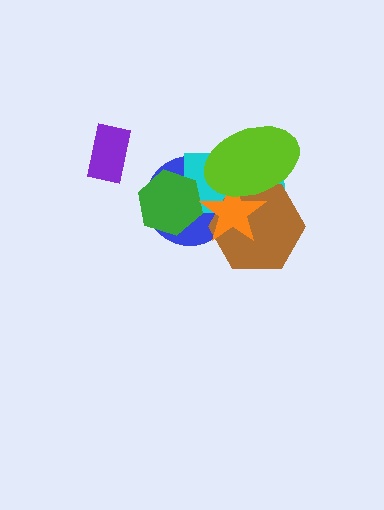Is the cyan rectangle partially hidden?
Yes, it is partially covered by another shape.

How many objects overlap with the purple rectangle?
0 objects overlap with the purple rectangle.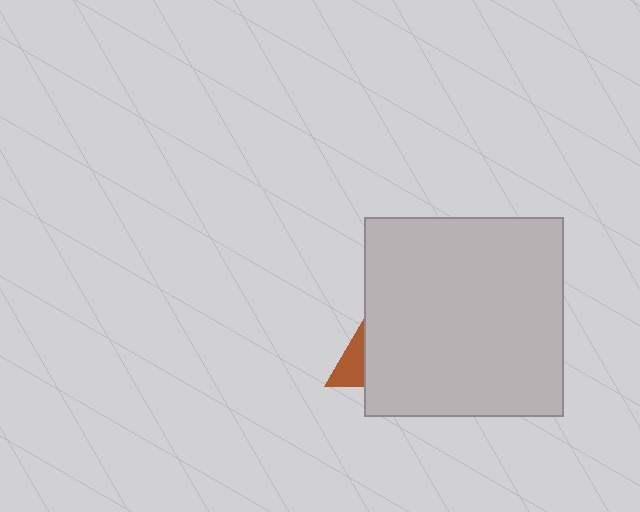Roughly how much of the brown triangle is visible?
A small part of it is visible (roughly 32%).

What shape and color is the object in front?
The object in front is a light gray square.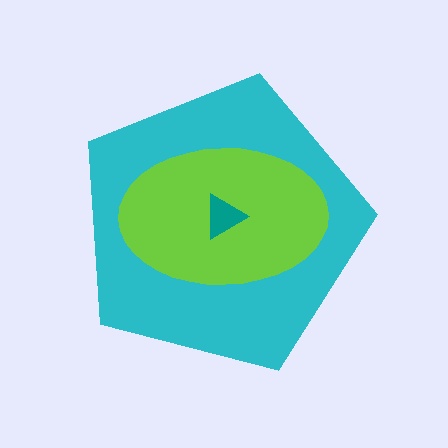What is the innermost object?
The teal triangle.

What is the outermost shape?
The cyan pentagon.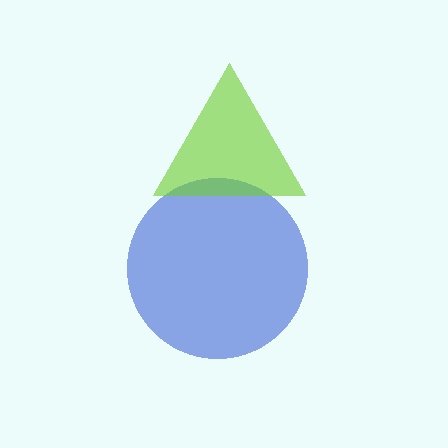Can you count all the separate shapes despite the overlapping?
Yes, there are 2 separate shapes.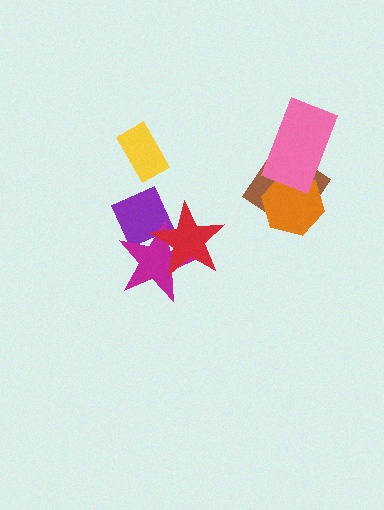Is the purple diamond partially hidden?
Yes, it is partially covered by another shape.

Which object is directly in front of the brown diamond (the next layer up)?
The orange hexagon is directly in front of the brown diamond.